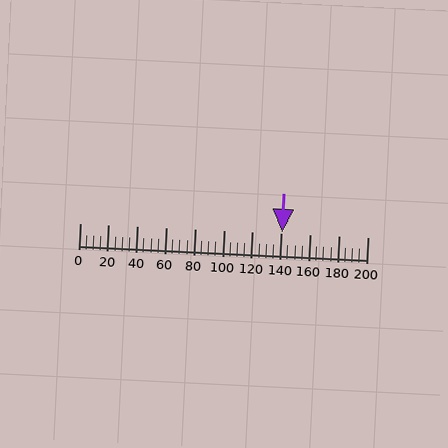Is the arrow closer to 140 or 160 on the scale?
The arrow is closer to 140.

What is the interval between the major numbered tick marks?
The major tick marks are spaced 20 units apart.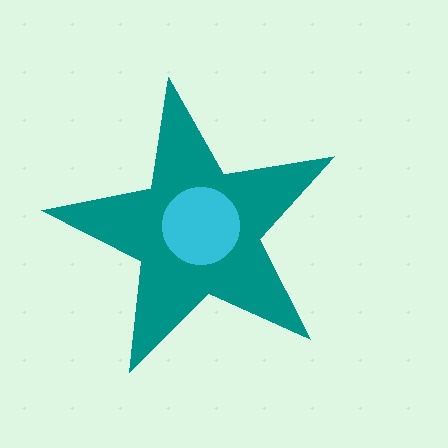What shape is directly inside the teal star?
The cyan circle.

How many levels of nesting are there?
2.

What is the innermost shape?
The cyan circle.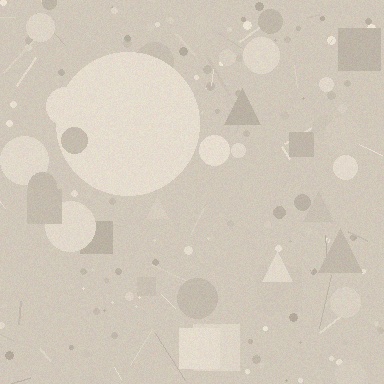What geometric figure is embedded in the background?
A circle is embedded in the background.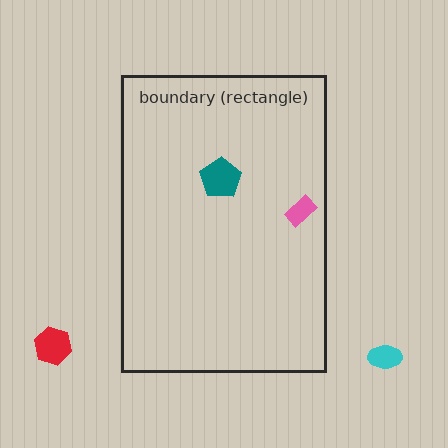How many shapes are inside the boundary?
2 inside, 2 outside.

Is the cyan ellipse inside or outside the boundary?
Outside.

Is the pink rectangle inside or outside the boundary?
Inside.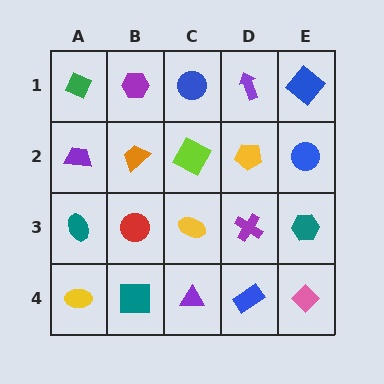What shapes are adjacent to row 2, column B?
A purple hexagon (row 1, column B), a red circle (row 3, column B), a purple trapezoid (row 2, column A), a lime square (row 2, column C).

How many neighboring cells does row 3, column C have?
4.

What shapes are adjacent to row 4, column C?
A yellow ellipse (row 3, column C), a teal square (row 4, column B), a blue rectangle (row 4, column D).